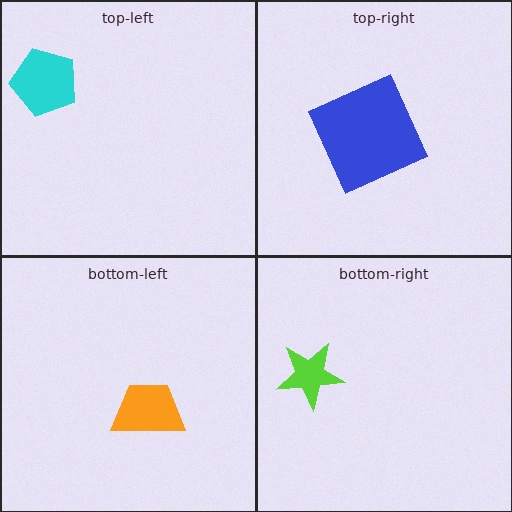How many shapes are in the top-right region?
1.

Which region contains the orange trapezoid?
The bottom-left region.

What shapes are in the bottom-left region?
The orange trapezoid.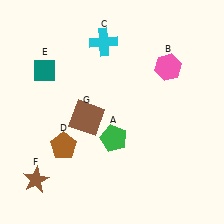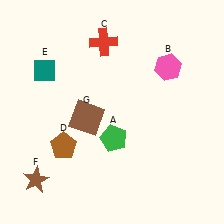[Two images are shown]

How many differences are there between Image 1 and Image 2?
There is 1 difference between the two images.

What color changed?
The cross (C) changed from cyan in Image 1 to red in Image 2.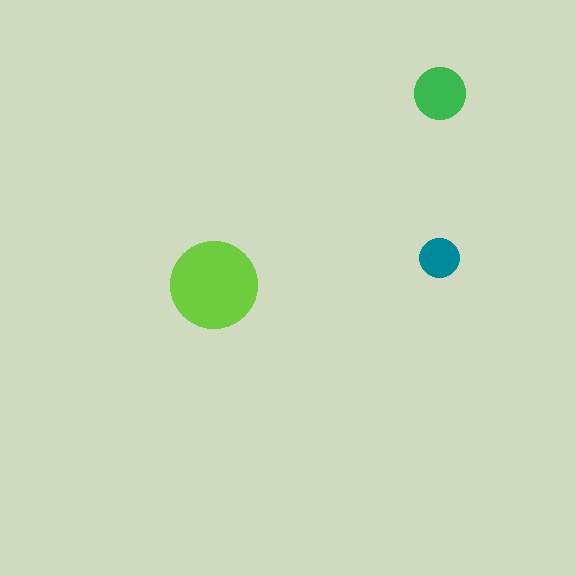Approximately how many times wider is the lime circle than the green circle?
About 1.5 times wider.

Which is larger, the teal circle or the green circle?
The green one.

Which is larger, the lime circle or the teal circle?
The lime one.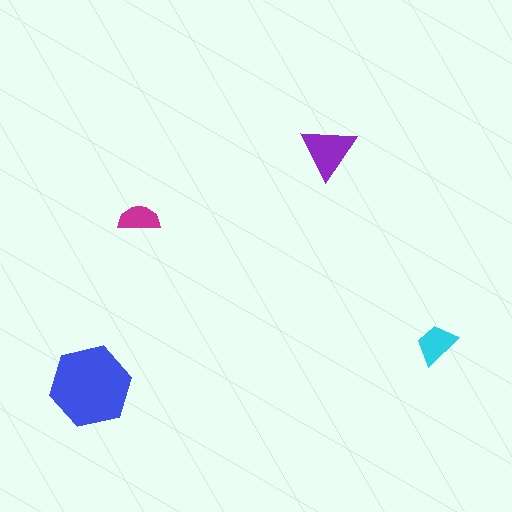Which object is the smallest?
The magenta semicircle.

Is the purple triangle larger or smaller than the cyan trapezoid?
Larger.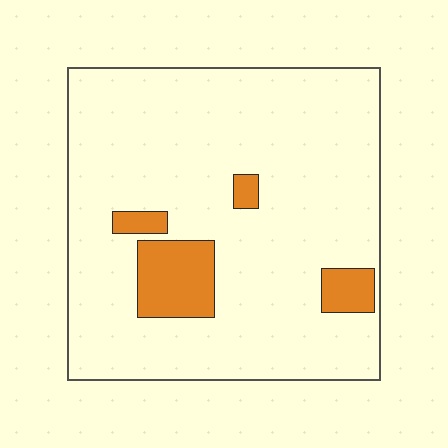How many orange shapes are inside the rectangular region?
4.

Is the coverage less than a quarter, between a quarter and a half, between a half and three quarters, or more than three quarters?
Less than a quarter.